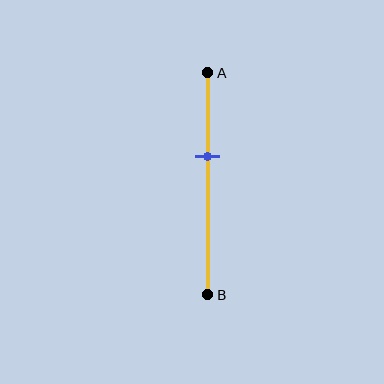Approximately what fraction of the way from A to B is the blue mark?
The blue mark is approximately 40% of the way from A to B.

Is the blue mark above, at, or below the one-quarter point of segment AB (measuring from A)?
The blue mark is below the one-quarter point of segment AB.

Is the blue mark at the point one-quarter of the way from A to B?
No, the mark is at about 40% from A, not at the 25% one-quarter point.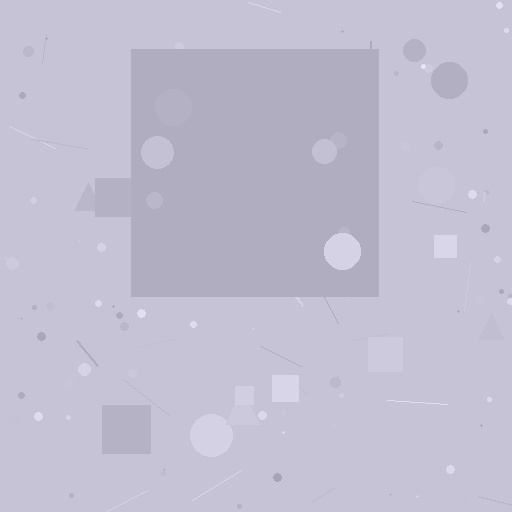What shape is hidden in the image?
A square is hidden in the image.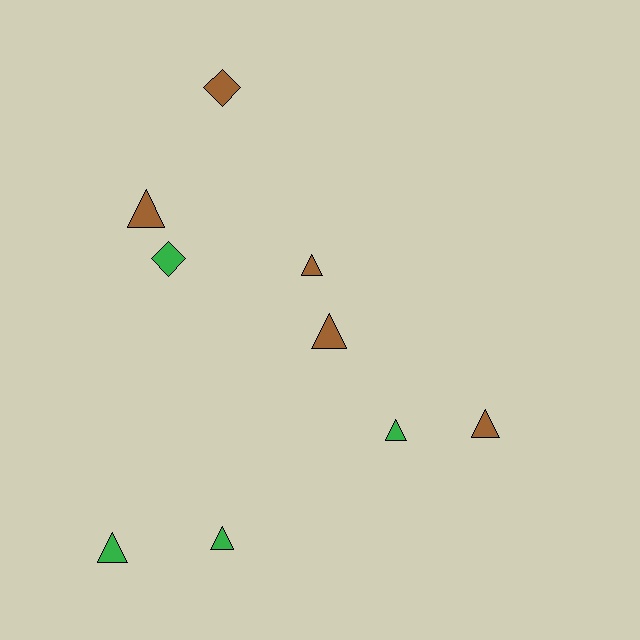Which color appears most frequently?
Brown, with 5 objects.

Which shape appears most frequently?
Triangle, with 7 objects.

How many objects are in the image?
There are 9 objects.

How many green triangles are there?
There are 3 green triangles.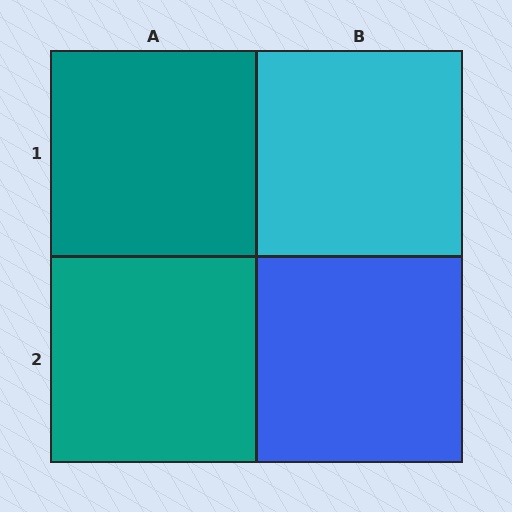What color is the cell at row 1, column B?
Cyan.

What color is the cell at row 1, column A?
Teal.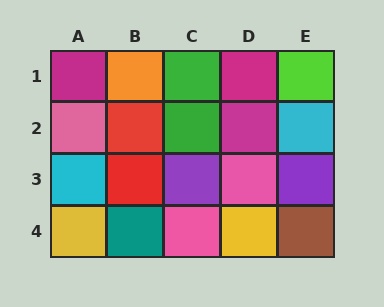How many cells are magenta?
3 cells are magenta.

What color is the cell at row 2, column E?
Cyan.